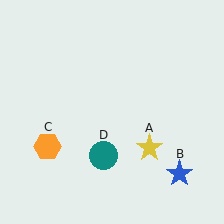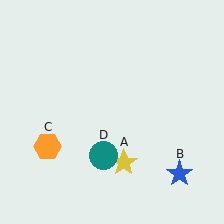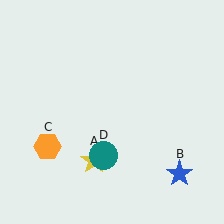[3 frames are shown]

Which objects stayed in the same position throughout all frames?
Blue star (object B) and orange hexagon (object C) and teal circle (object D) remained stationary.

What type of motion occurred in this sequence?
The yellow star (object A) rotated clockwise around the center of the scene.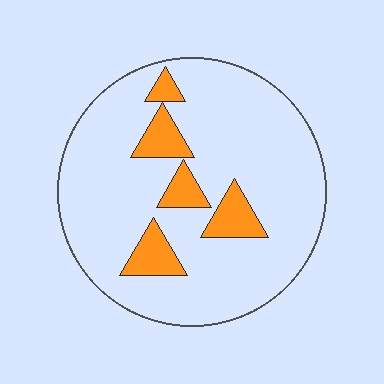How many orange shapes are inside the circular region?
5.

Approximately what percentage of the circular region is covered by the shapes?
Approximately 15%.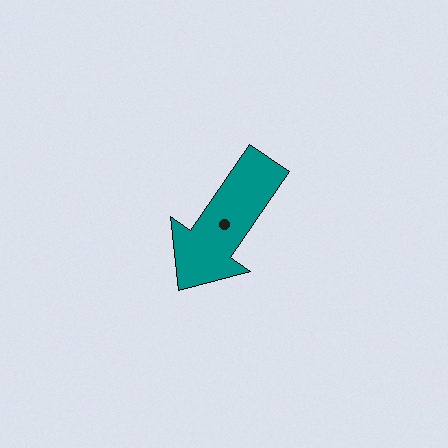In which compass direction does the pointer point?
Southwest.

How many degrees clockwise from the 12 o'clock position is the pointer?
Approximately 215 degrees.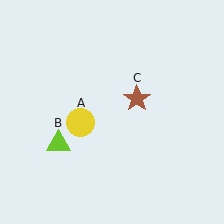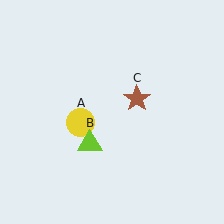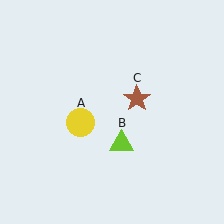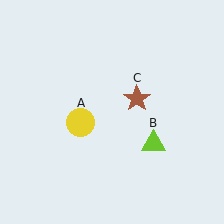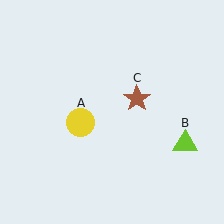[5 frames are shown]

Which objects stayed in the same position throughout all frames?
Yellow circle (object A) and brown star (object C) remained stationary.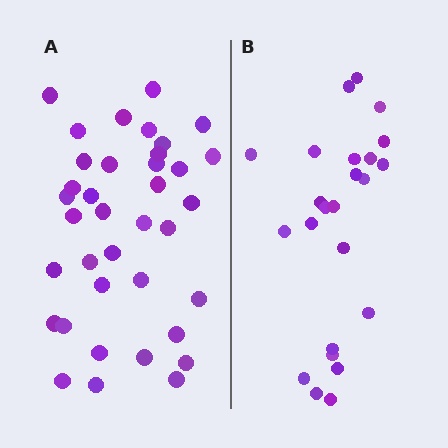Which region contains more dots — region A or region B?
Region A (the left region) has more dots.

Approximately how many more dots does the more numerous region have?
Region A has approximately 15 more dots than region B.